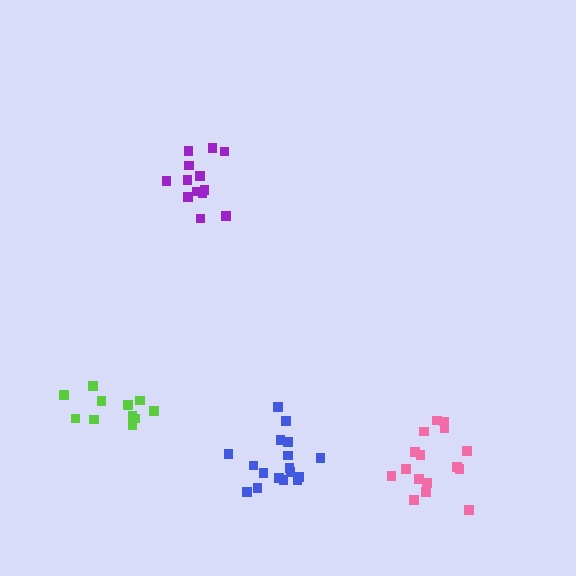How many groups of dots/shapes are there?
There are 4 groups.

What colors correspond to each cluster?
The clusters are colored: purple, blue, pink, lime.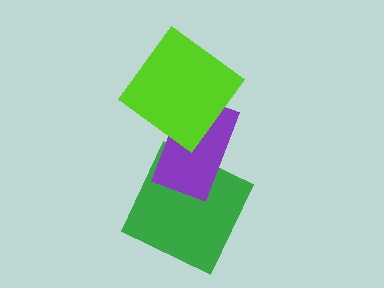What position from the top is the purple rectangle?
The purple rectangle is 2nd from the top.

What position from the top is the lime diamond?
The lime diamond is 1st from the top.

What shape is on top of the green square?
The purple rectangle is on top of the green square.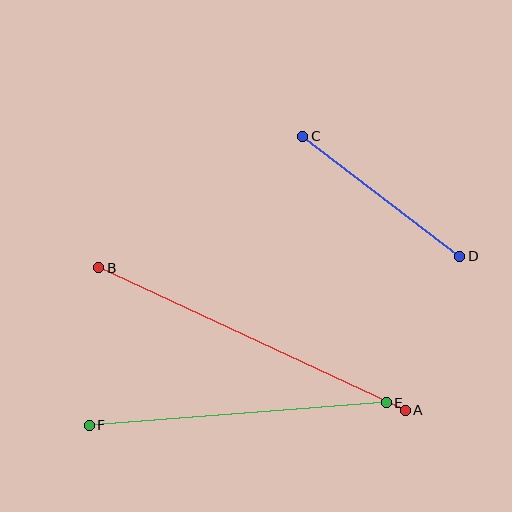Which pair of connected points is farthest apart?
Points A and B are farthest apart.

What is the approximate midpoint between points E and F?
The midpoint is at approximately (238, 414) pixels.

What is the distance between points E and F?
The distance is approximately 298 pixels.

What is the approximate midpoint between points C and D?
The midpoint is at approximately (381, 196) pixels.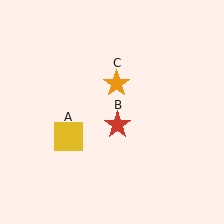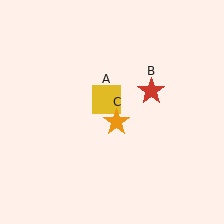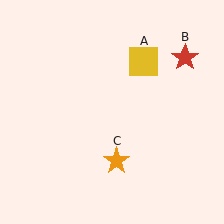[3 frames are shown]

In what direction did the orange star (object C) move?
The orange star (object C) moved down.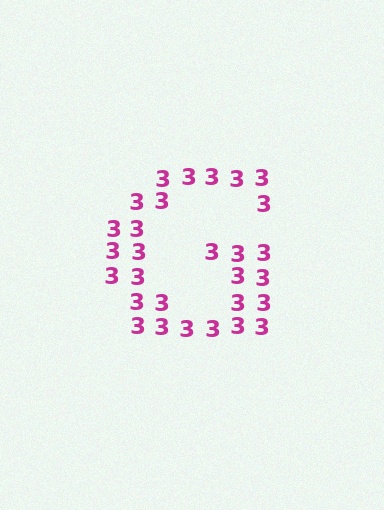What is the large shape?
The large shape is the letter G.